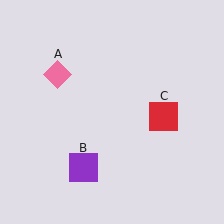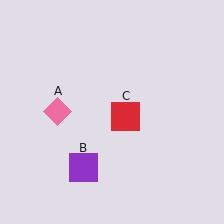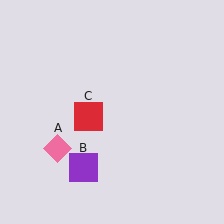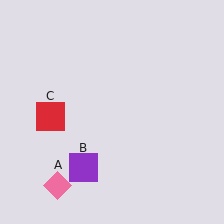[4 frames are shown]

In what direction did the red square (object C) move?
The red square (object C) moved left.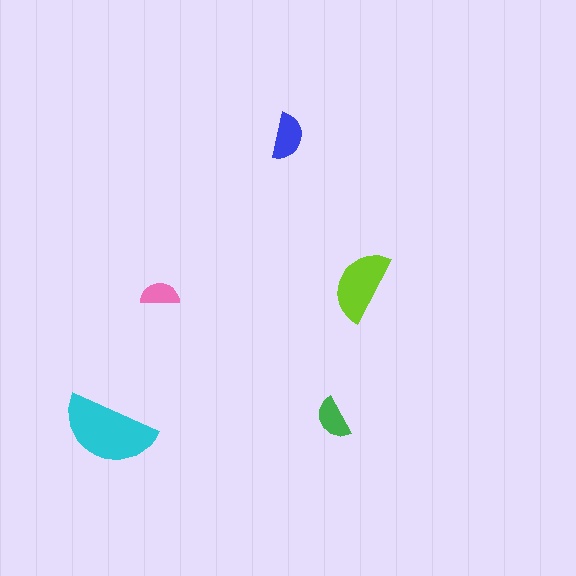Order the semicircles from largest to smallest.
the cyan one, the lime one, the blue one, the green one, the pink one.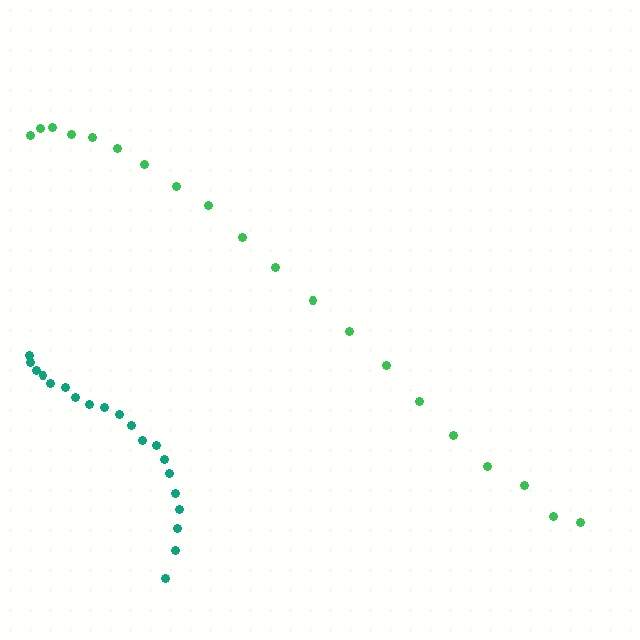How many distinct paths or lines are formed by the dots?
There are 2 distinct paths.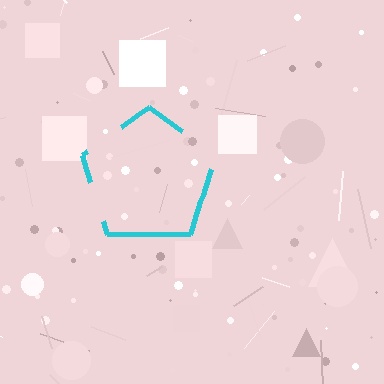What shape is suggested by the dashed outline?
The dashed outline suggests a pentagon.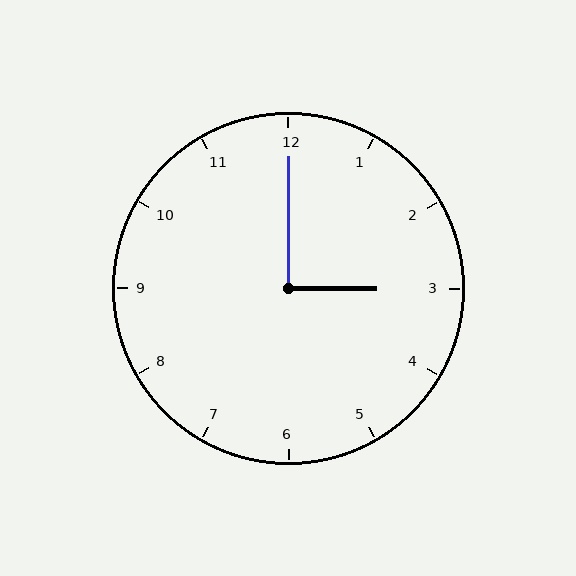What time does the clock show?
3:00.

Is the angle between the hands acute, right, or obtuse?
It is right.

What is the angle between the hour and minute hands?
Approximately 90 degrees.